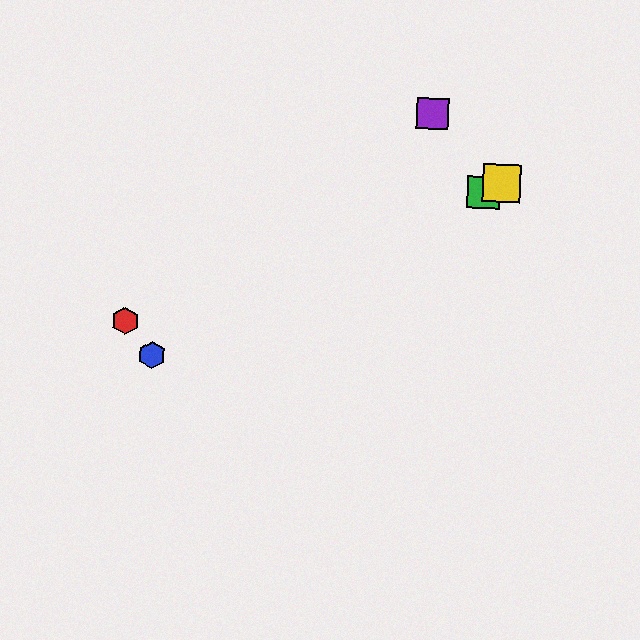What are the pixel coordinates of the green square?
The green square is at (483, 192).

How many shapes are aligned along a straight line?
3 shapes (the blue hexagon, the green square, the yellow square) are aligned along a straight line.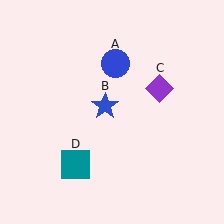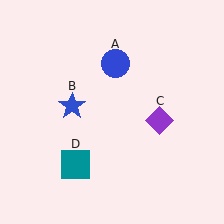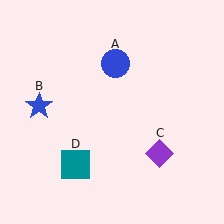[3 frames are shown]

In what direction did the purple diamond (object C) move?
The purple diamond (object C) moved down.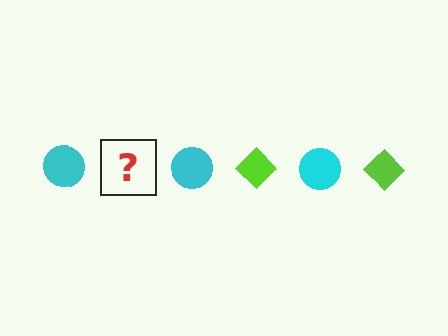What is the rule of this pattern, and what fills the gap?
The rule is that the pattern alternates between cyan circle and lime diamond. The gap should be filled with a lime diamond.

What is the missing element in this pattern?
The missing element is a lime diamond.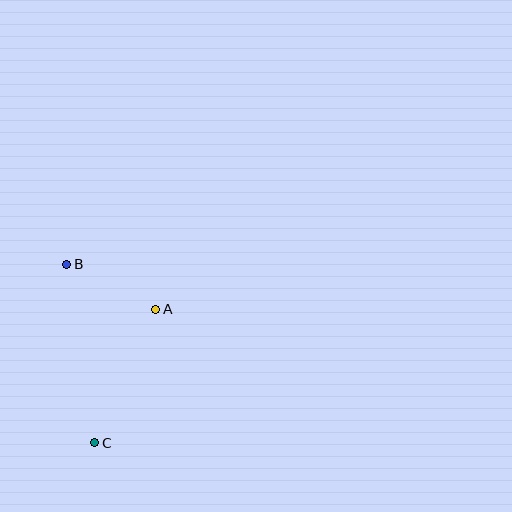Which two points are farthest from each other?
Points B and C are farthest from each other.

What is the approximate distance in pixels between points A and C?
The distance between A and C is approximately 147 pixels.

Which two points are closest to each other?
Points A and B are closest to each other.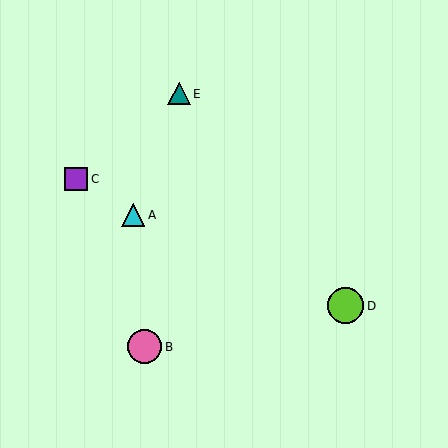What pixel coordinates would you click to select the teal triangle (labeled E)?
Click at (179, 94) to select the teal triangle E.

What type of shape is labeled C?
Shape C is a purple square.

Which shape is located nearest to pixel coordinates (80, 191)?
The purple square (labeled C) at (76, 179) is nearest to that location.